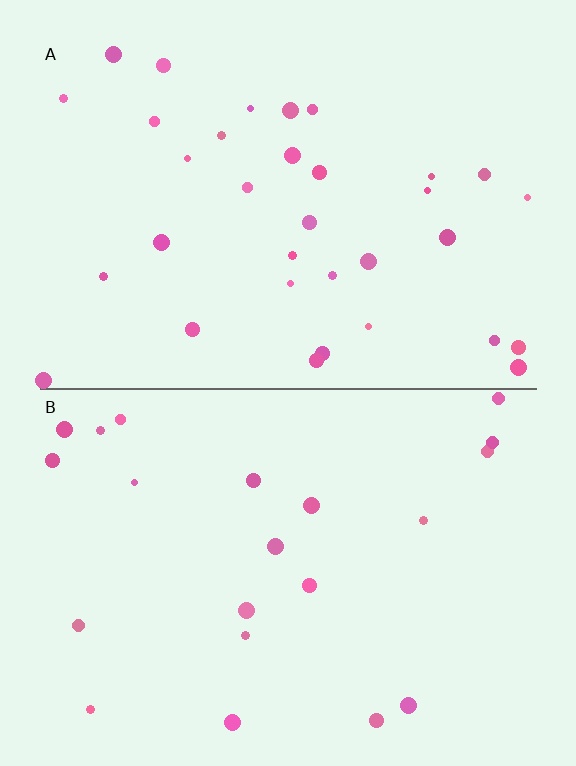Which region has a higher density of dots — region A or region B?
A (the top).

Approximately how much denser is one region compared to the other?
Approximately 1.6× — region A over region B.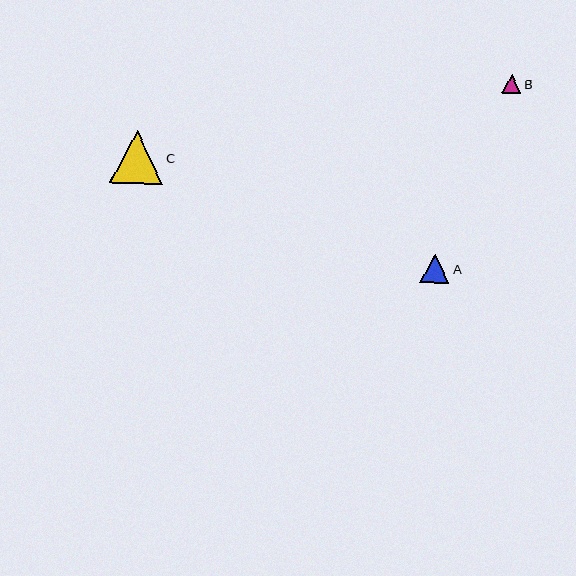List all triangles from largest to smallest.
From largest to smallest: C, A, B.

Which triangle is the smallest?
Triangle B is the smallest with a size of approximately 19 pixels.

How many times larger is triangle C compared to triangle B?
Triangle C is approximately 2.8 times the size of triangle B.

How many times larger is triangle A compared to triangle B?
Triangle A is approximately 1.6 times the size of triangle B.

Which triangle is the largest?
Triangle C is the largest with a size of approximately 53 pixels.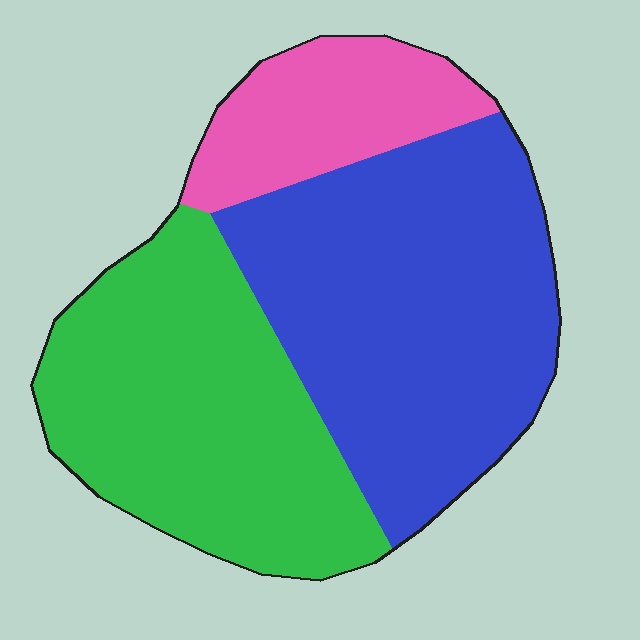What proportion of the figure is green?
Green covers around 40% of the figure.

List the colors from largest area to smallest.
From largest to smallest: blue, green, pink.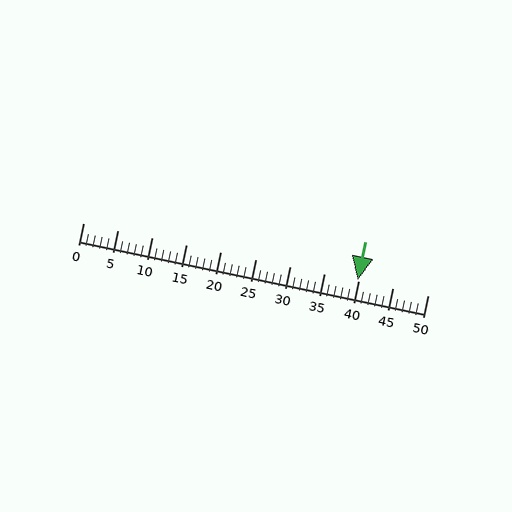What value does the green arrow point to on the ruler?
The green arrow points to approximately 40.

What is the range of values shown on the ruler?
The ruler shows values from 0 to 50.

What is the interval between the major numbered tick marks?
The major tick marks are spaced 5 units apart.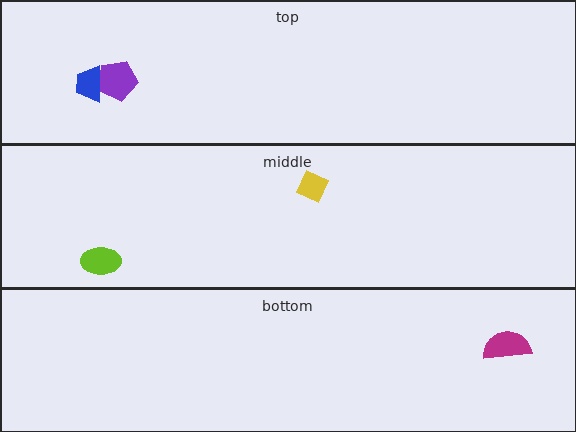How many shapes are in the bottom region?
1.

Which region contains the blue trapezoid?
The top region.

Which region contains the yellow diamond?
The middle region.